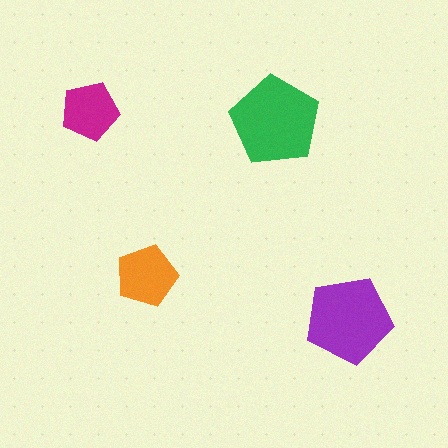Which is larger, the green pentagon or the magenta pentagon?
The green one.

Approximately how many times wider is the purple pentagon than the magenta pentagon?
About 1.5 times wider.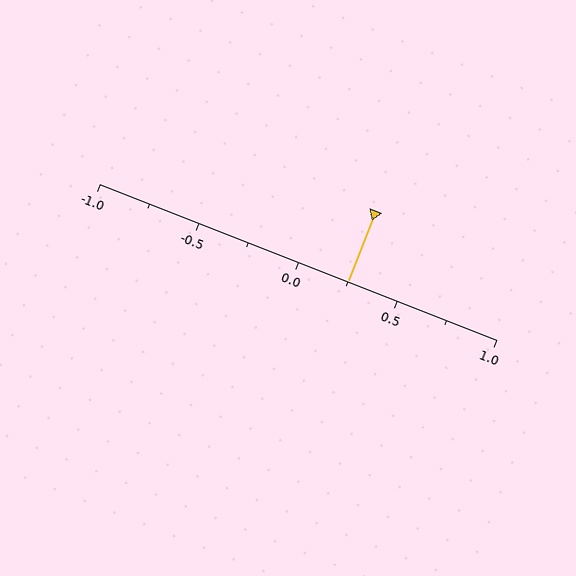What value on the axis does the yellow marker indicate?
The marker indicates approximately 0.25.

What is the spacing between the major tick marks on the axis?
The major ticks are spaced 0.5 apart.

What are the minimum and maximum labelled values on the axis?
The axis runs from -1.0 to 1.0.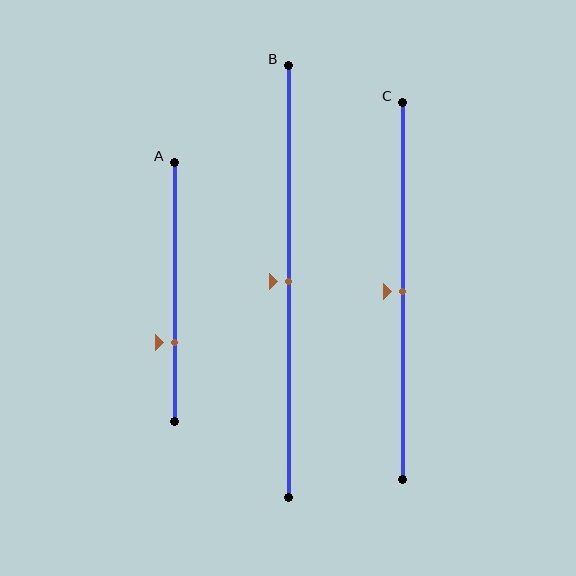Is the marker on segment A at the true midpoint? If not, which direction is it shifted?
No, the marker on segment A is shifted downward by about 19% of the segment length.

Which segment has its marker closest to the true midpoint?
Segment B has its marker closest to the true midpoint.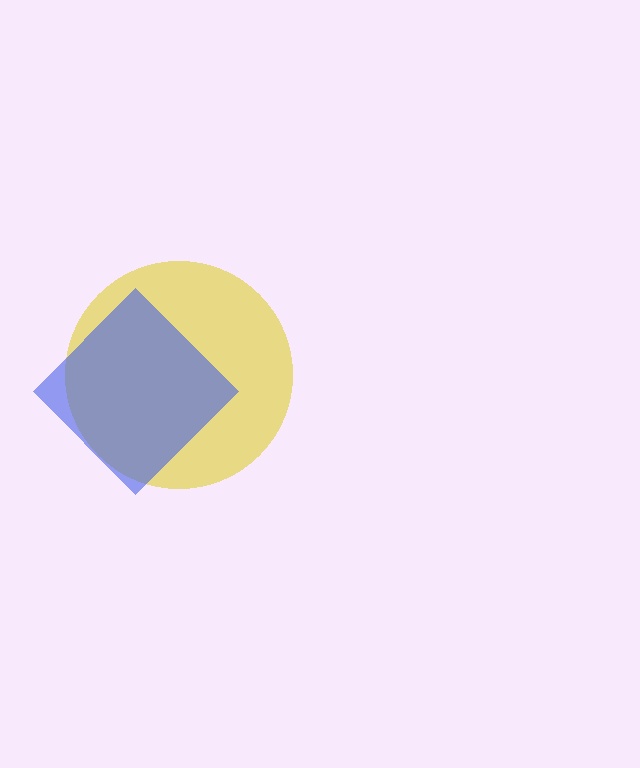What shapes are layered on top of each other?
The layered shapes are: a yellow circle, a blue diamond.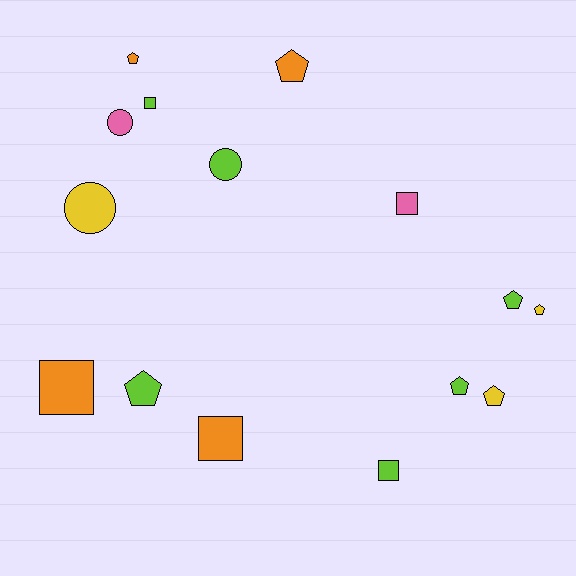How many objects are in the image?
There are 15 objects.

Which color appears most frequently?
Lime, with 6 objects.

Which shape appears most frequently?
Pentagon, with 7 objects.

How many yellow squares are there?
There are no yellow squares.